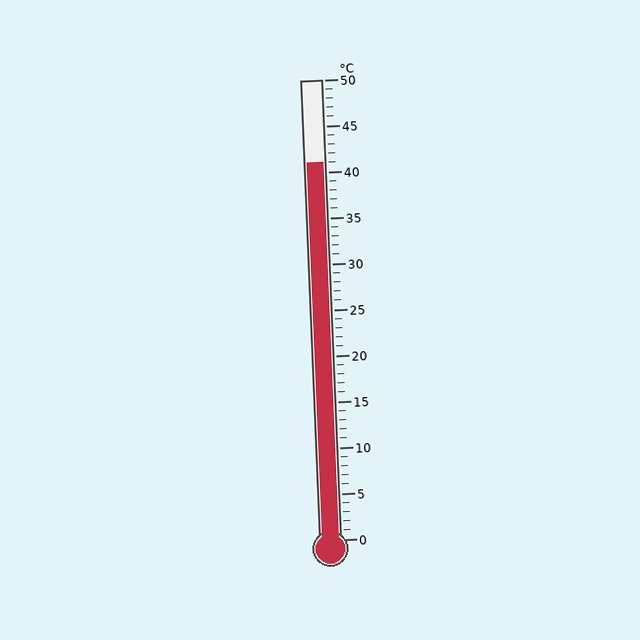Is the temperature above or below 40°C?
The temperature is above 40°C.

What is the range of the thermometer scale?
The thermometer scale ranges from 0°C to 50°C.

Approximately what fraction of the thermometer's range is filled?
The thermometer is filled to approximately 80% of its range.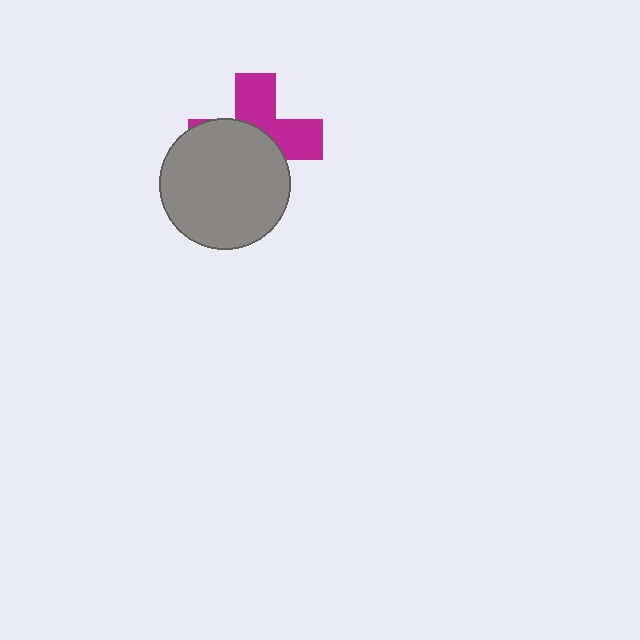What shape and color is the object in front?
The object in front is a gray circle.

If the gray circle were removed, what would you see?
You would see the complete magenta cross.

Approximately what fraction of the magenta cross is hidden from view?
Roughly 56% of the magenta cross is hidden behind the gray circle.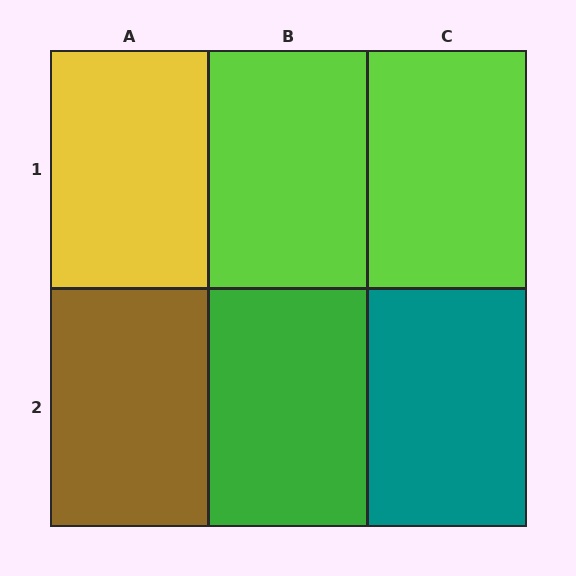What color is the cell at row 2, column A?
Brown.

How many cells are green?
1 cell is green.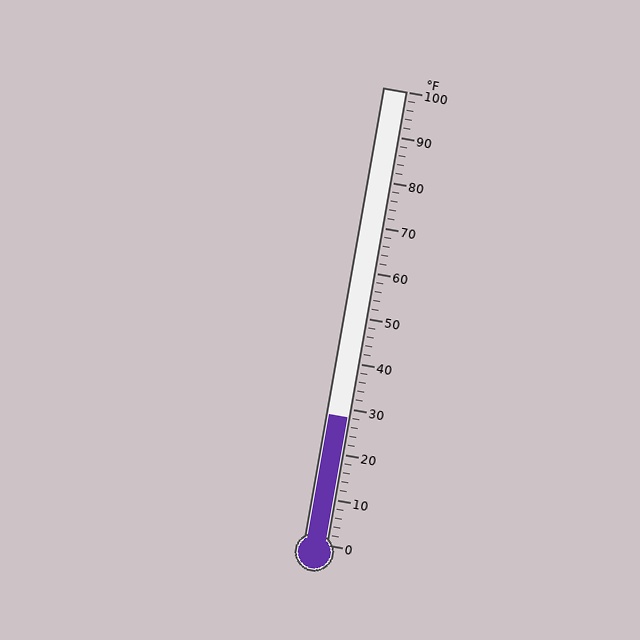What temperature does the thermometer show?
The thermometer shows approximately 28°F.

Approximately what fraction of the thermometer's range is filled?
The thermometer is filled to approximately 30% of its range.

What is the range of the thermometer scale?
The thermometer scale ranges from 0°F to 100°F.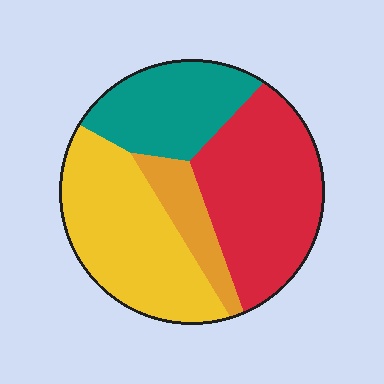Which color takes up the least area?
Orange, at roughly 10%.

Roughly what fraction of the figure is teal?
Teal covers around 20% of the figure.